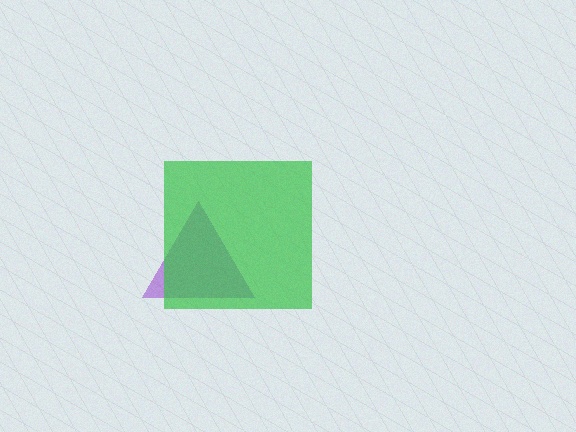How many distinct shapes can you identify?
There are 2 distinct shapes: a purple triangle, a green square.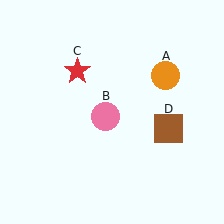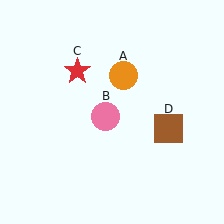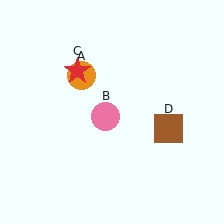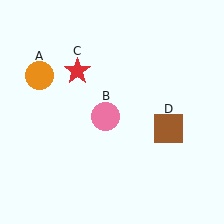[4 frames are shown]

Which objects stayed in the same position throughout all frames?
Pink circle (object B) and red star (object C) and brown square (object D) remained stationary.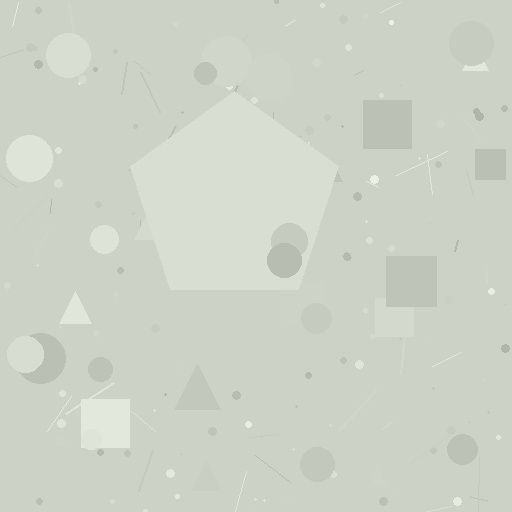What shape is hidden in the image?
A pentagon is hidden in the image.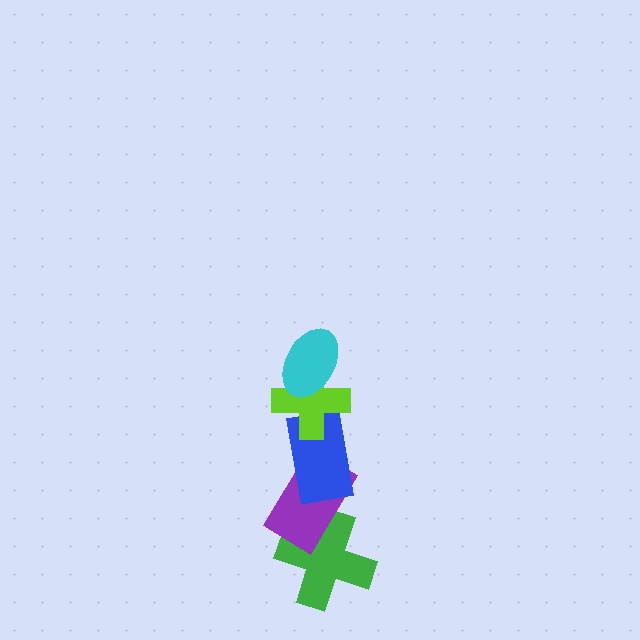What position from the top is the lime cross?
The lime cross is 2nd from the top.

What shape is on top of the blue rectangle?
The lime cross is on top of the blue rectangle.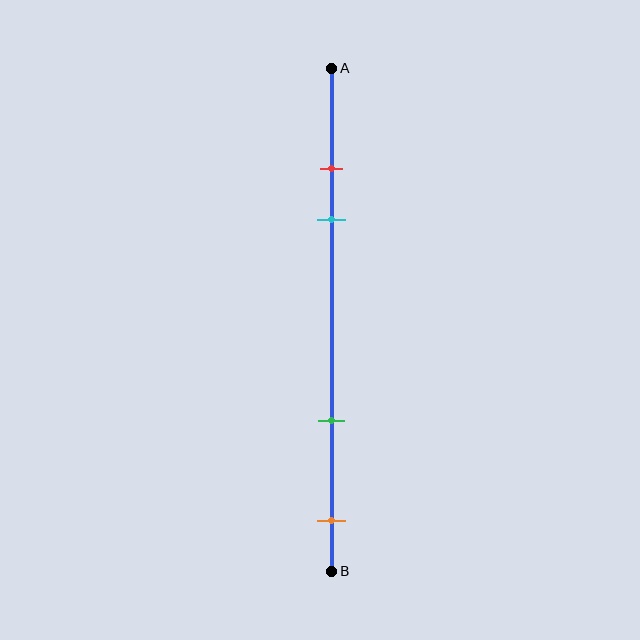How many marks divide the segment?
There are 4 marks dividing the segment.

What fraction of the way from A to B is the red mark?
The red mark is approximately 20% (0.2) of the way from A to B.